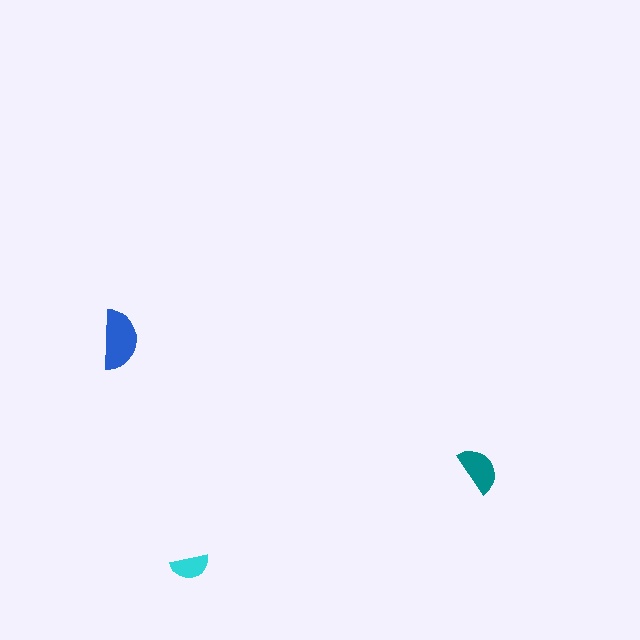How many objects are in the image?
There are 3 objects in the image.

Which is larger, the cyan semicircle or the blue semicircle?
The blue one.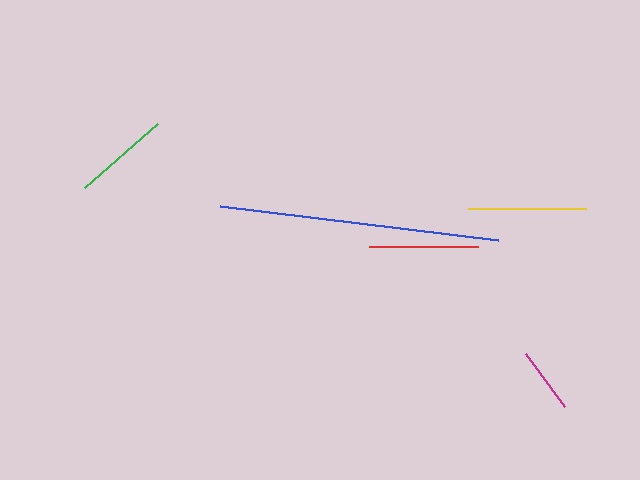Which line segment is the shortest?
The magenta line is the shortest at approximately 66 pixels.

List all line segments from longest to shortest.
From longest to shortest: blue, yellow, red, green, magenta.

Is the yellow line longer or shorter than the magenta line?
The yellow line is longer than the magenta line.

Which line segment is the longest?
The blue line is the longest at approximately 280 pixels.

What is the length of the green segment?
The green segment is approximately 97 pixels long.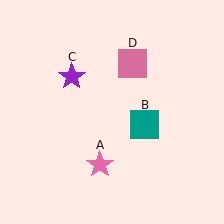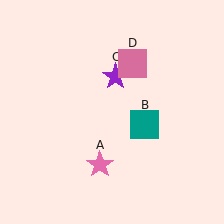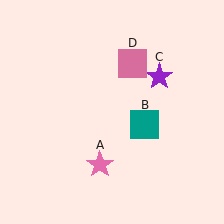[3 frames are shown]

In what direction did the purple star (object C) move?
The purple star (object C) moved right.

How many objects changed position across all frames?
1 object changed position: purple star (object C).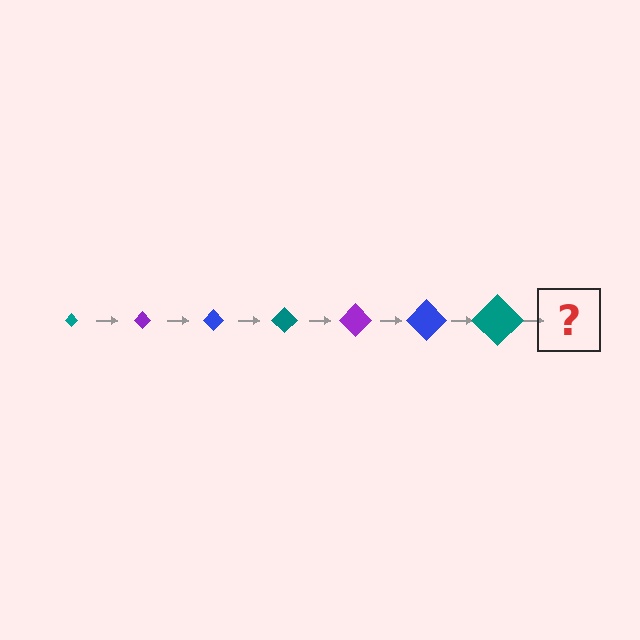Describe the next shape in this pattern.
It should be a purple diamond, larger than the previous one.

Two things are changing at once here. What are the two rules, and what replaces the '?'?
The two rules are that the diamond grows larger each step and the color cycles through teal, purple, and blue. The '?' should be a purple diamond, larger than the previous one.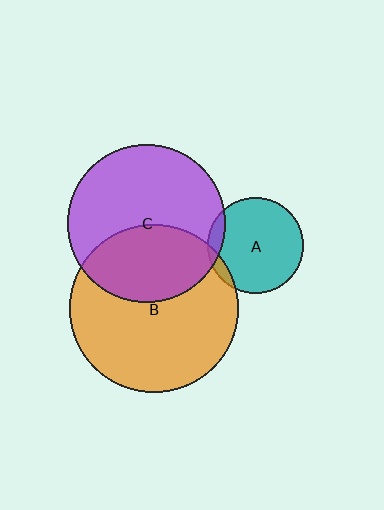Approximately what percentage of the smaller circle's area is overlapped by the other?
Approximately 5%.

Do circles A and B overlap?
Yes.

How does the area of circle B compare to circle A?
Approximately 3.1 times.